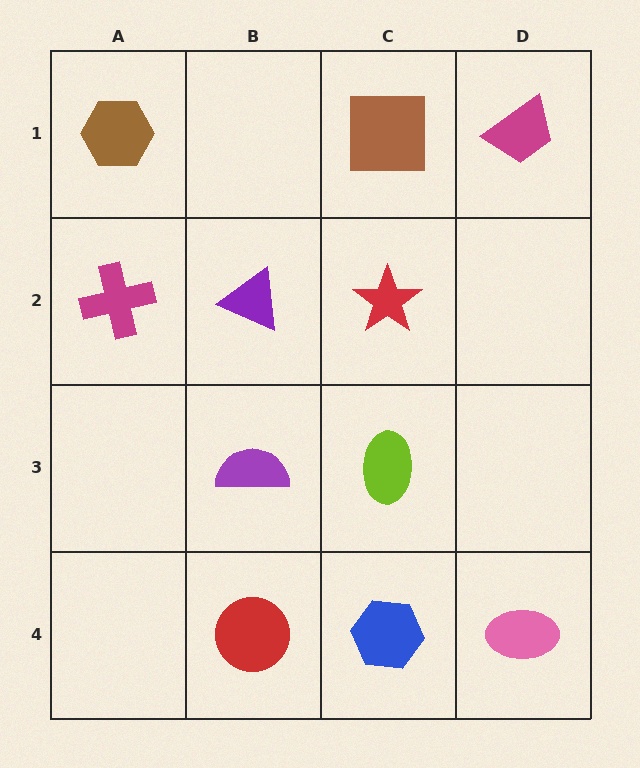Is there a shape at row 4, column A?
No, that cell is empty.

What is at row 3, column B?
A purple semicircle.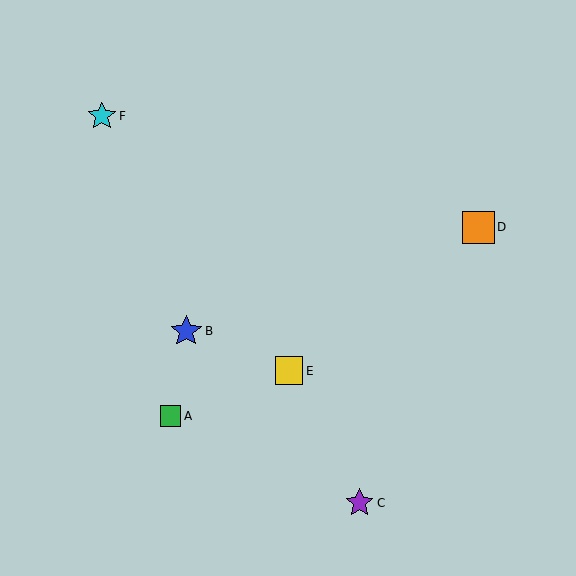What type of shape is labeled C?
Shape C is a purple star.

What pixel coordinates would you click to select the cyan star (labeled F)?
Click at (102, 116) to select the cyan star F.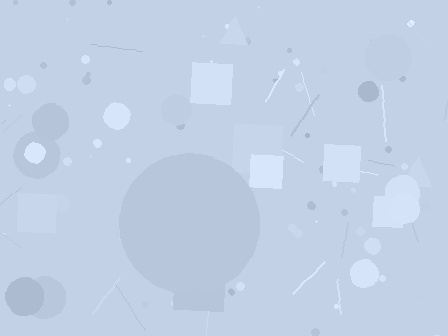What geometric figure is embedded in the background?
A circle is embedded in the background.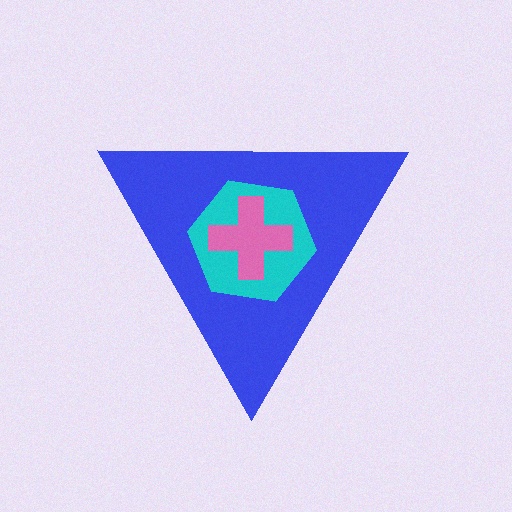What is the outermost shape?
The blue triangle.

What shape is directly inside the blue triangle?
The cyan hexagon.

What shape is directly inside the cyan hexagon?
The pink cross.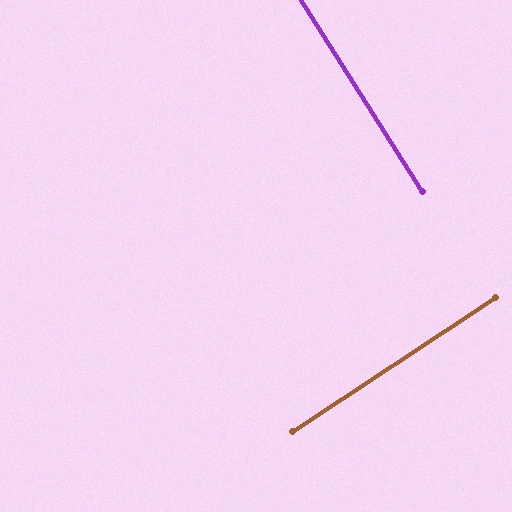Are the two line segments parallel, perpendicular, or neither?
Perpendicular — they meet at approximately 89°.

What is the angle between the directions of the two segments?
Approximately 89 degrees.